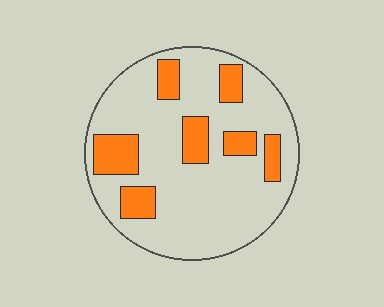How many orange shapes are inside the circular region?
7.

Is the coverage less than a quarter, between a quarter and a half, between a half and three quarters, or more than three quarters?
Less than a quarter.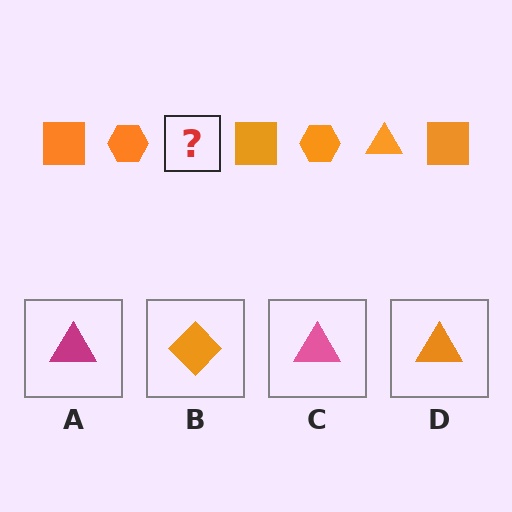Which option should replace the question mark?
Option D.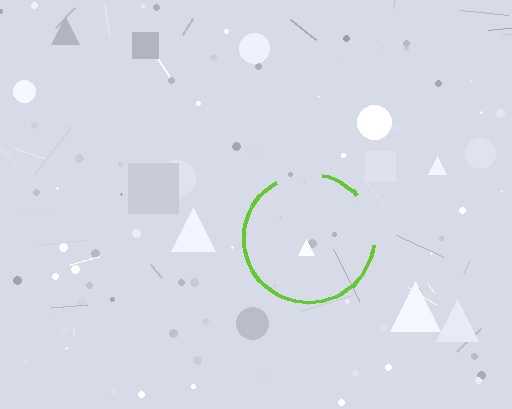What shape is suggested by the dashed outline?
The dashed outline suggests a circle.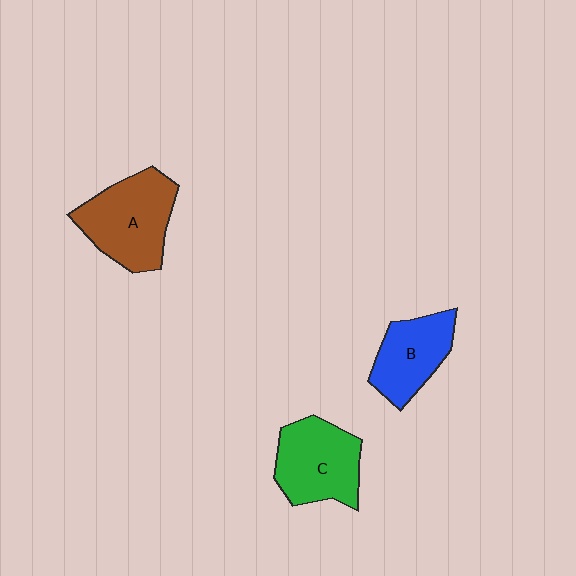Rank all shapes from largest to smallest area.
From largest to smallest: A (brown), C (green), B (blue).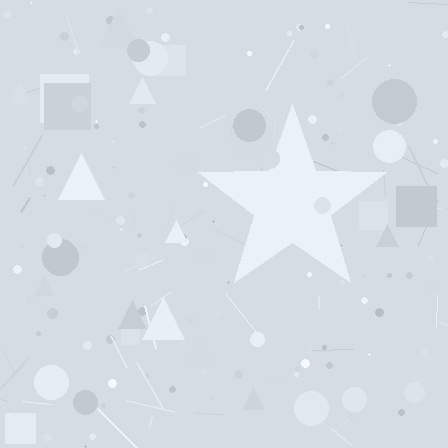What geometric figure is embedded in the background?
A star is embedded in the background.